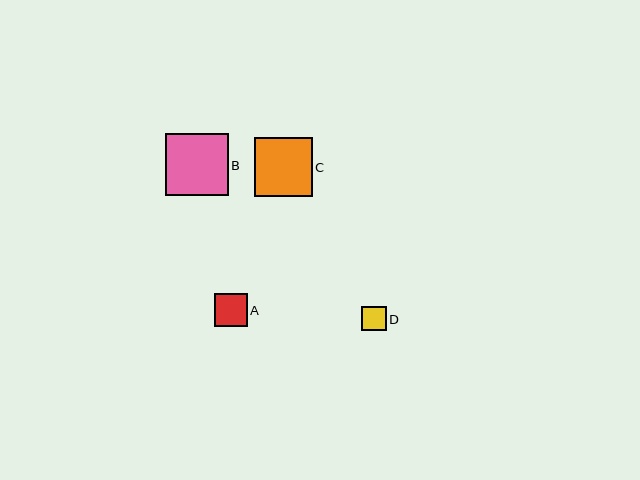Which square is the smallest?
Square D is the smallest with a size of approximately 25 pixels.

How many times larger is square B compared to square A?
Square B is approximately 1.9 times the size of square A.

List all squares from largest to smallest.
From largest to smallest: B, C, A, D.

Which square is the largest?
Square B is the largest with a size of approximately 62 pixels.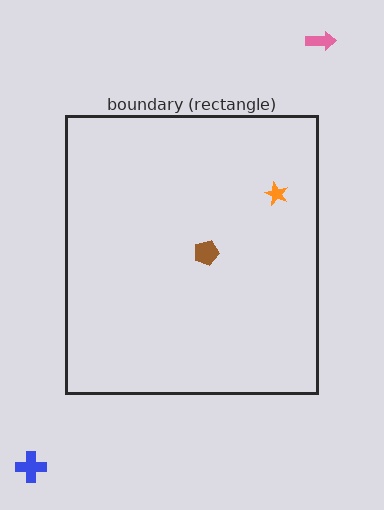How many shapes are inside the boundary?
2 inside, 2 outside.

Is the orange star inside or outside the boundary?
Inside.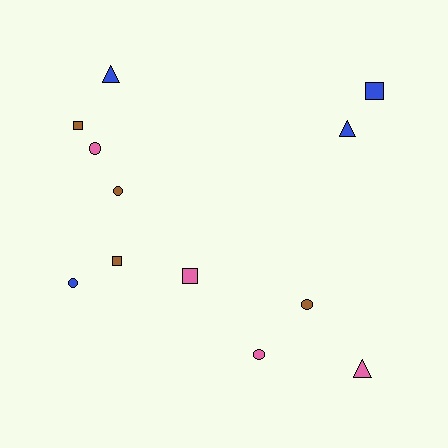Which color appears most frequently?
Brown, with 4 objects.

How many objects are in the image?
There are 12 objects.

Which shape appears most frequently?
Circle, with 5 objects.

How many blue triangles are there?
There are 2 blue triangles.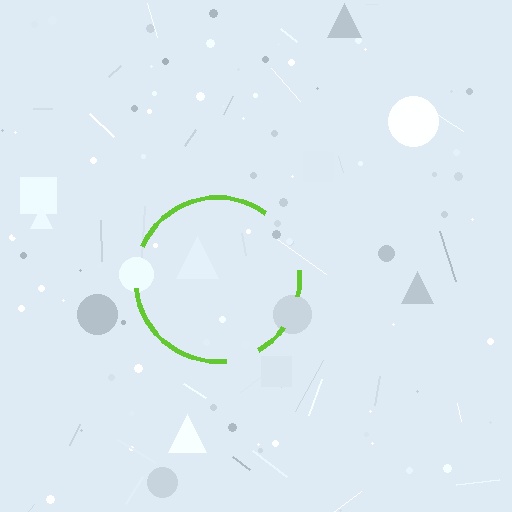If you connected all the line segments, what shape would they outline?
They would outline a circle.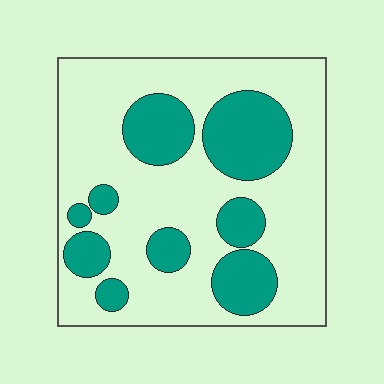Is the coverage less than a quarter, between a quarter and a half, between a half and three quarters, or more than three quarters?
Between a quarter and a half.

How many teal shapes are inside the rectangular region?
9.